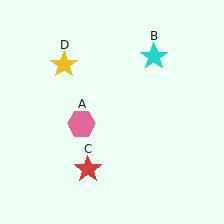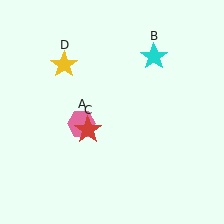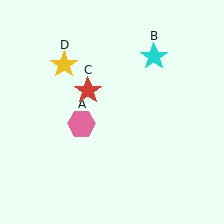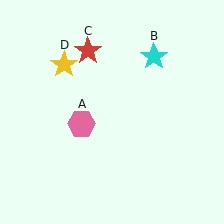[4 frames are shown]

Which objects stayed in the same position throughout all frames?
Pink hexagon (object A) and cyan star (object B) and yellow star (object D) remained stationary.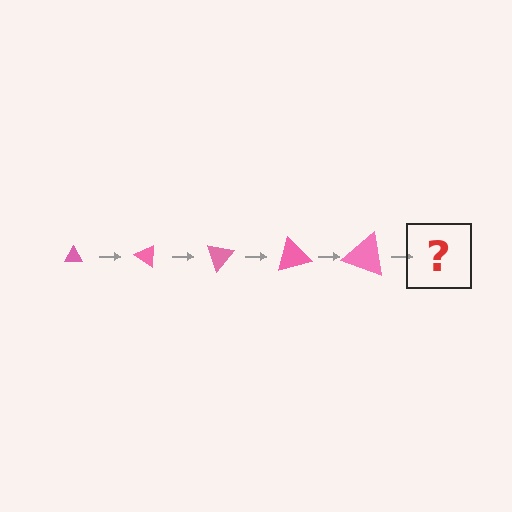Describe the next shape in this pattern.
It should be a triangle, larger than the previous one and rotated 175 degrees from the start.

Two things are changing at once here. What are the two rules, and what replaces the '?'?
The two rules are that the triangle grows larger each step and it rotates 35 degrees each step. The '?' should be a triangle, larger than the previous one and rotated 175 degrees from the start.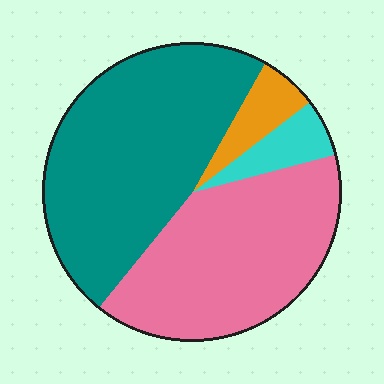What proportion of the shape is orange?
Orange takes up about one tenth (1/10) of the shape.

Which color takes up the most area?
Teal, at roughly 50%.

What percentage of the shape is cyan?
Cyan takes up less than a sixth of the shape.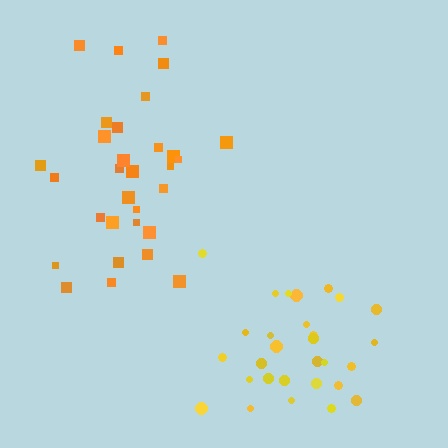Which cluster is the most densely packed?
Orange.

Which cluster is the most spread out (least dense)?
Yellow.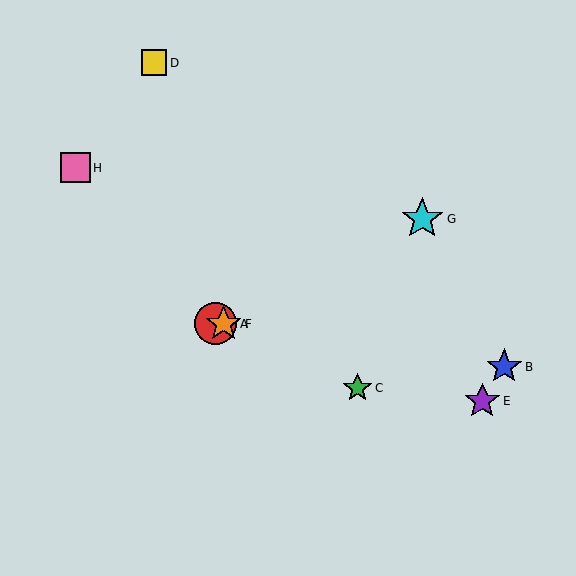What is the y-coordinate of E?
Object E is at y≈401.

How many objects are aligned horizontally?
2 objects (A, F) are aligned horizontally.